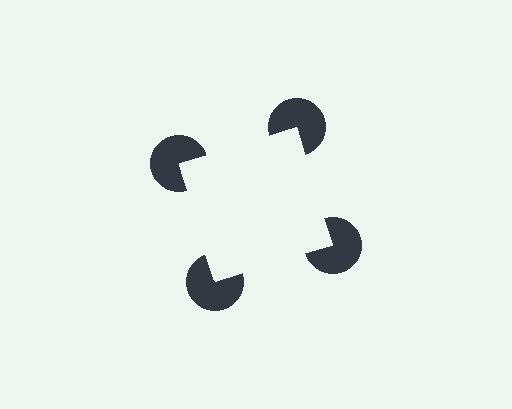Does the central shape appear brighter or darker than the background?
It typically appears slightly brighter than the background, even though no actual brightness change is drawn.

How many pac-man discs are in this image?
There are 4 — one at each vertex of the illusory square.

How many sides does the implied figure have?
4 sides.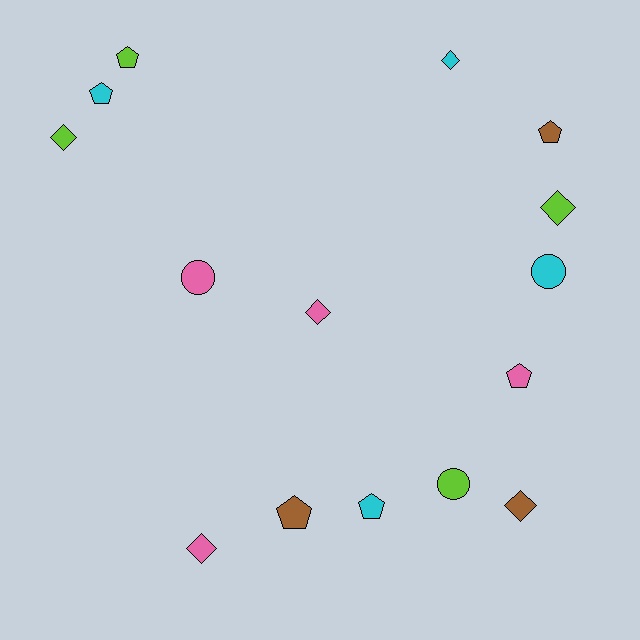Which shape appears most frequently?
Diamond, with 6 objects.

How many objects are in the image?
There are 15 objects.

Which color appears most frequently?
Pink, with 4 objects.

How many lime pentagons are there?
There is 1 lime pentagon.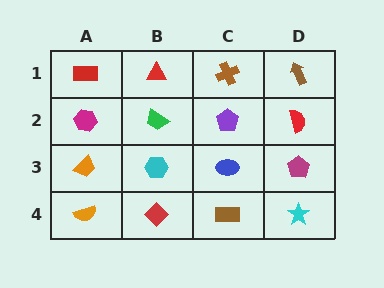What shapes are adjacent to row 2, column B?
A red triangle (row 1, column B), a cyan hexagon (row 3, column B), a magenta hexagon (row 2, column A), a purple pentagon (row 2, column C).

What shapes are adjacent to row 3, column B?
A green trapezoid (row 2, column B), a red diamond (row 4, column B), an orange trapezoid (row 3, column A), a blue ellipse (row 3, column C).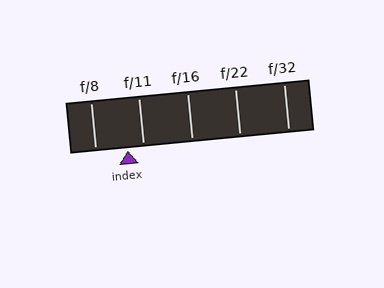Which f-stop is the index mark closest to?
The index mark is closest to f/11.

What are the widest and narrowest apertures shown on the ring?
The widest aperture shown is f/8 and the narrowest is f/32.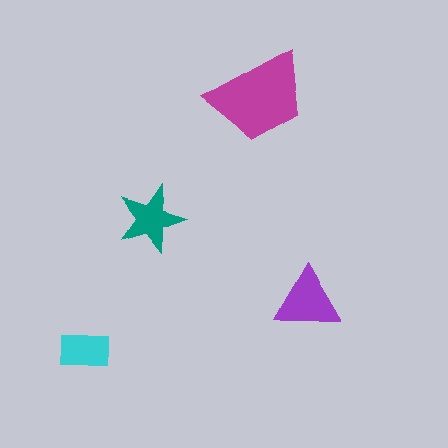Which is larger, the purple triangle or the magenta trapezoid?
The magenta trapezoid.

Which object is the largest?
The magenta trapezoid.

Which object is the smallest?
The cyan rectangle.